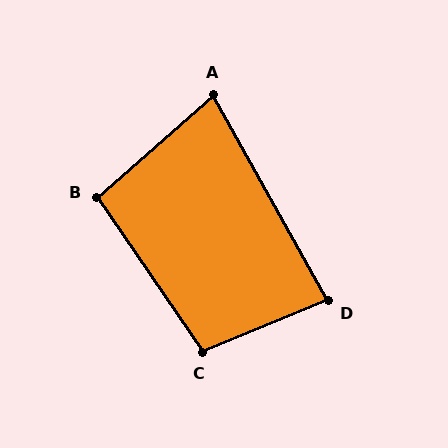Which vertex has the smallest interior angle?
A, at approximately 78 degrees.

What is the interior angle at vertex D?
Approximately 83 degrees (acute).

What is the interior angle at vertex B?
Approximately 97 degrees (obtuse).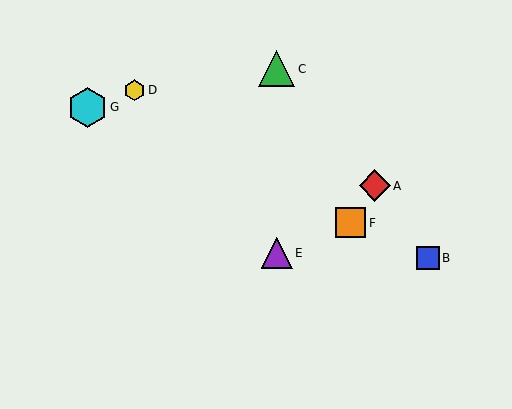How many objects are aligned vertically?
2 objects (C, E) are aligned vertically.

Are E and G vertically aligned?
No, E is at x≈277 and G is at x≈87.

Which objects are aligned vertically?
Objects C, E are aligned vertically.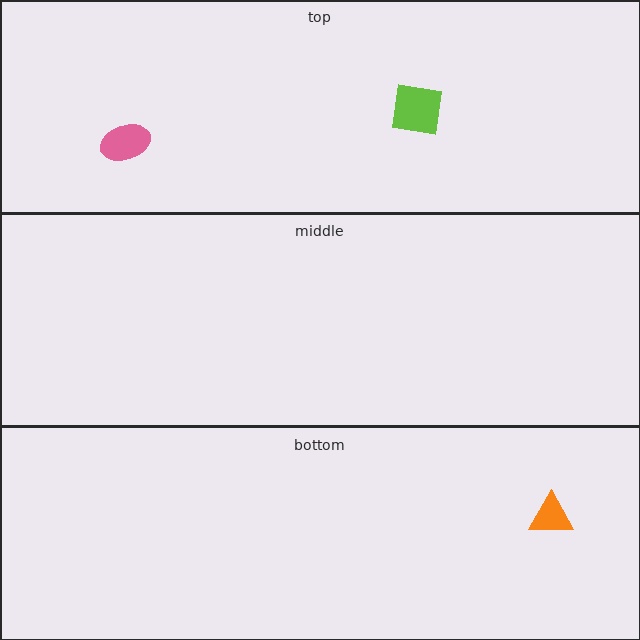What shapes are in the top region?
The lime square, the pink ellipse.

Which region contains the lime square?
The top region.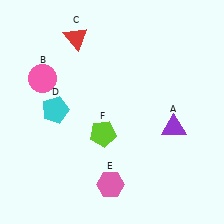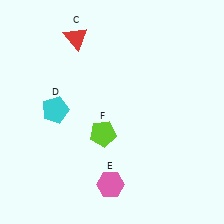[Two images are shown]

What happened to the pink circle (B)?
The pink circle (B) was removed in Image 2. It was in the top-left area of Image 1.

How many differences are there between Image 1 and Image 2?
There are 2 differences between the two images.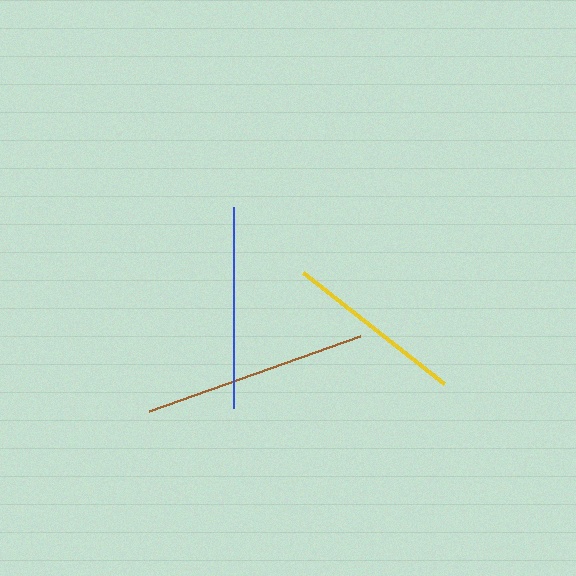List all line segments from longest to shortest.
From longest to shortest: brown, blue, yellow.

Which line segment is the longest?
The brown line is the longest at approximately 224 pixels.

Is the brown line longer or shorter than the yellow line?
The brown line is longer than the yellow line.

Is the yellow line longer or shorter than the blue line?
The blue line is longer than the yellow line.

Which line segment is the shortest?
The yellow line is the shortest at approximately 179 pixels.